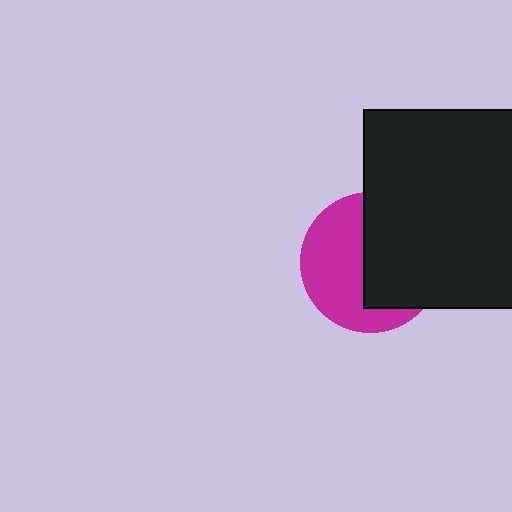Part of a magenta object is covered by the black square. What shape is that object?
It is a circle.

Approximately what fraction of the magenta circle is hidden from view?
Roughly 50% of the magenta circle is hidden behind the black square.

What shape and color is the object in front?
The object in front is a black square.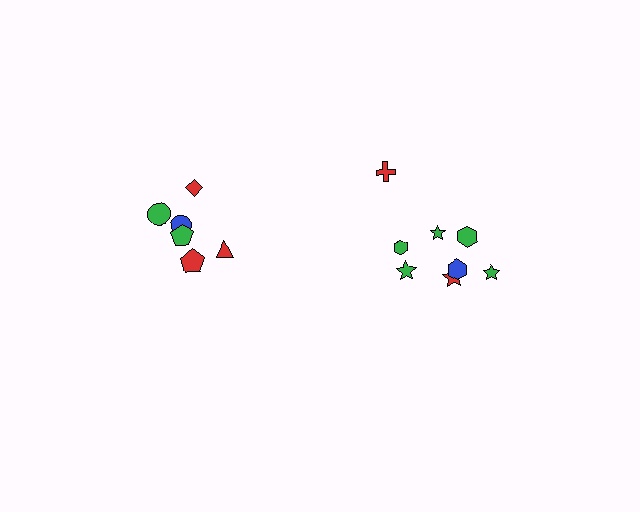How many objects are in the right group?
There are 8 objects.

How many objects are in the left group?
There are 6 objects.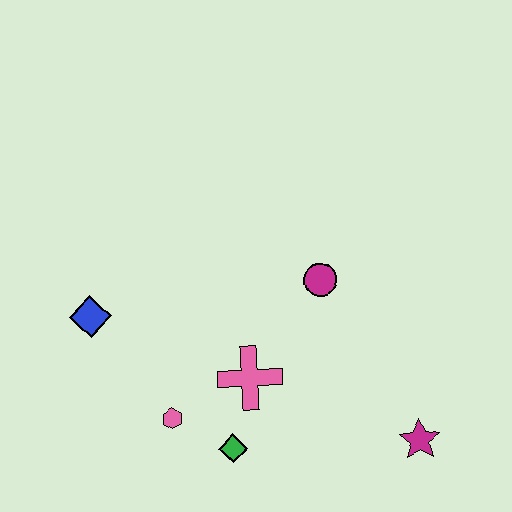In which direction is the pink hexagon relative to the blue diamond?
The pink hexagon is below the blue diamond.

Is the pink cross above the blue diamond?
No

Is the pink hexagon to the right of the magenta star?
No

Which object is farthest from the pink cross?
The magenta star is farthest from the pink cross.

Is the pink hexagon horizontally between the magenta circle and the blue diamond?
Yes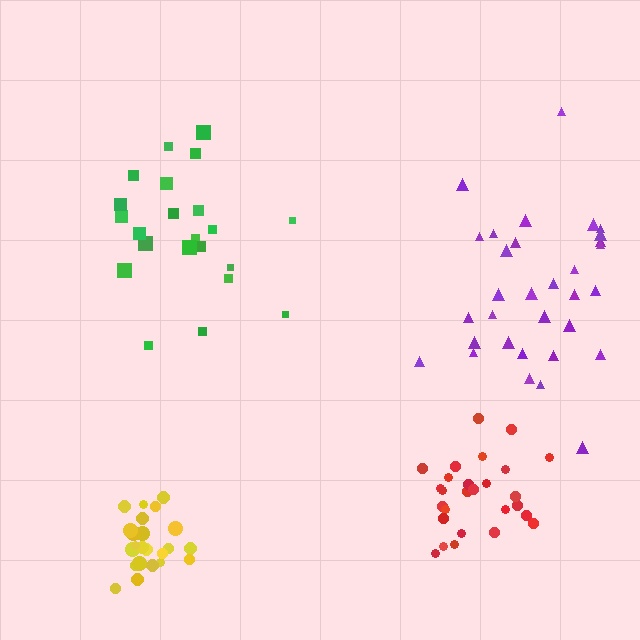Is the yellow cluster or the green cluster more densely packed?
Yellow.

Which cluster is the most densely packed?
Yellow.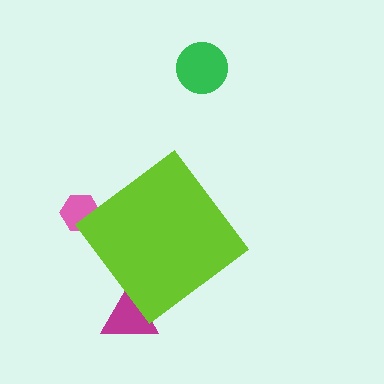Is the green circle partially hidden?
No, the green circle is fully visible.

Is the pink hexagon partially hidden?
Yes, the pink hexagon is partially hidden behind the lime diamond.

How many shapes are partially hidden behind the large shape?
2 shapes are partially hidden.